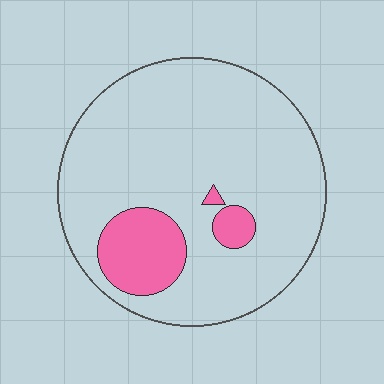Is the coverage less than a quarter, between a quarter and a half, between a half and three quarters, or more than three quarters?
Less than a quarter.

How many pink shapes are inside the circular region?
3.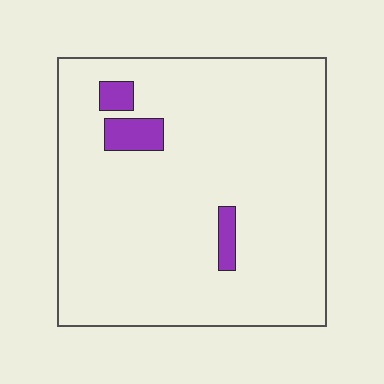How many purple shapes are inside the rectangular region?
3.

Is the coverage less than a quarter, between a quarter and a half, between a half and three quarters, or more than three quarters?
Less than a quarter.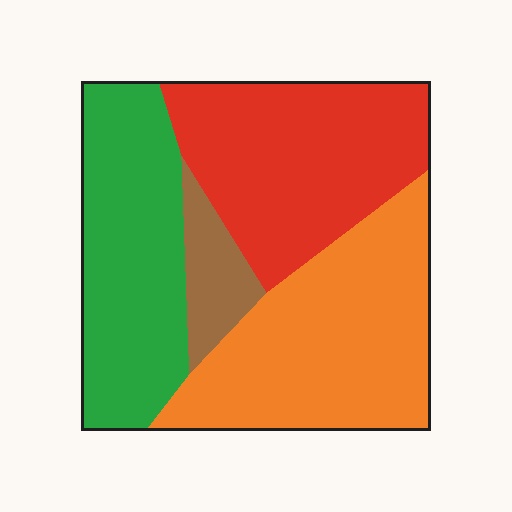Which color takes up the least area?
Brown, at roughly 5%.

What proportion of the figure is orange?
Orange covers roughly 35% of the figure.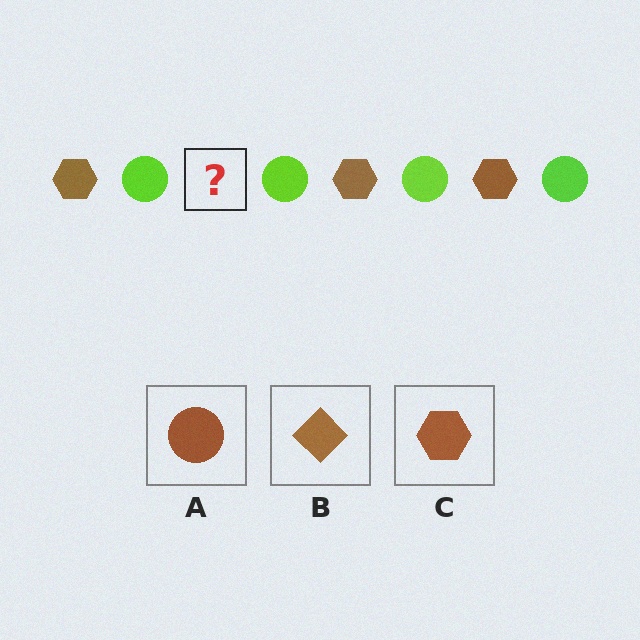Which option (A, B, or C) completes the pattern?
C.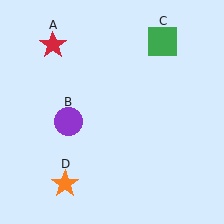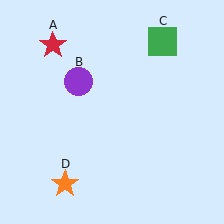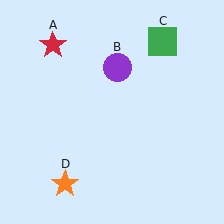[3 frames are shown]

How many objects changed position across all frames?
1 object changed position: purple circle (object B).